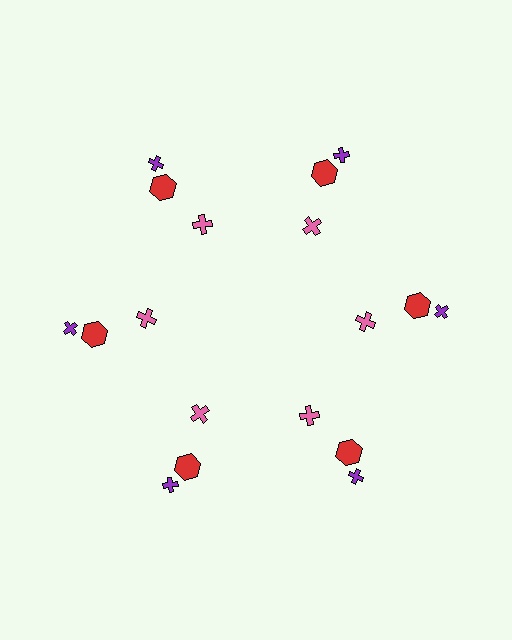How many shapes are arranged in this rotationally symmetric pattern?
There are 18 shapes, arranged in 6 groups of 3.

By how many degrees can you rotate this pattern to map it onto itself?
The pattern maps onto itself every 60 degrees of rotation.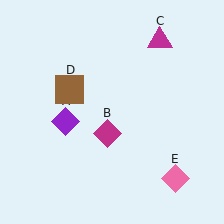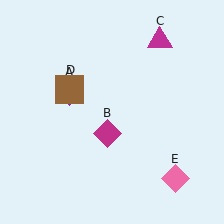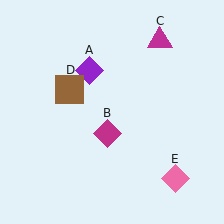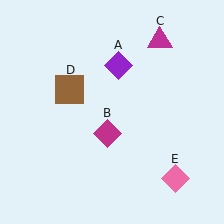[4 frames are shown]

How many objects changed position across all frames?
1 object changed position: purple diamond (object A).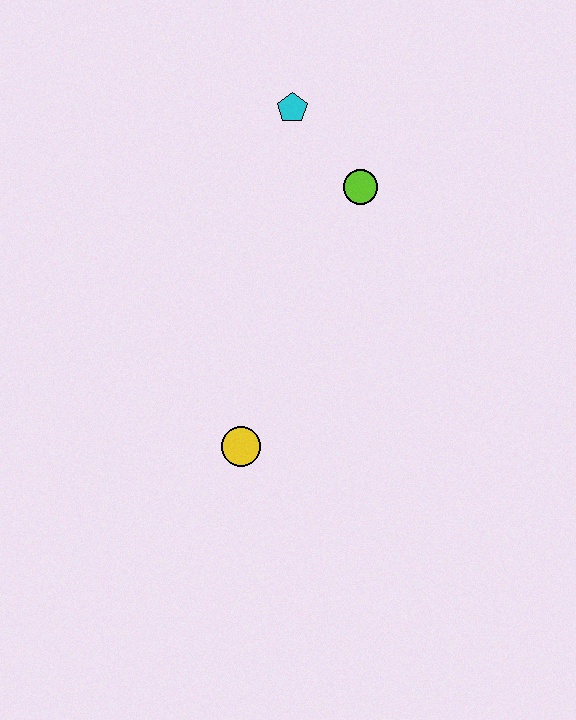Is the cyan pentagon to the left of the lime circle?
Yes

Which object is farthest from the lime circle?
The yellow circle is farthest from the lime circle.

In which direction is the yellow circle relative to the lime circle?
The yellow circle is below the lime circle.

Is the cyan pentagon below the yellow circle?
No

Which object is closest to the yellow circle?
The lime circle is closest to the yellow circle.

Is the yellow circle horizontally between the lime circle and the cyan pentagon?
No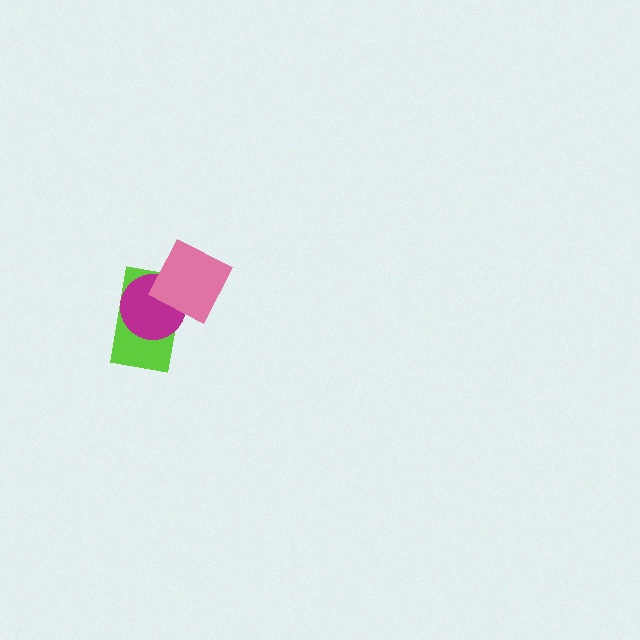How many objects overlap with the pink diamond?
2 objects overlap with the pink diamond.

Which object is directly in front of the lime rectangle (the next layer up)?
The magenta circle is directly in front of the lime rectangle.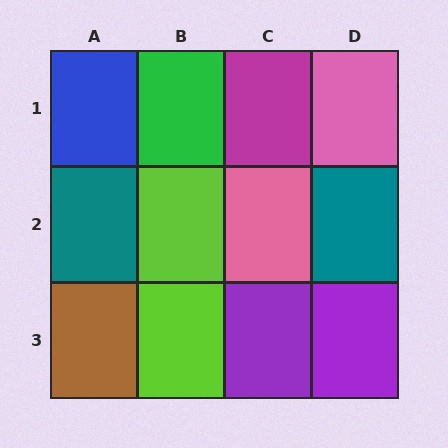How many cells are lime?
2 cells are lime.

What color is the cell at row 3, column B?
Lime.